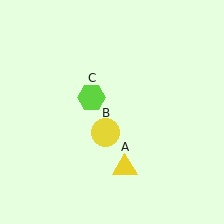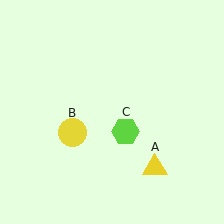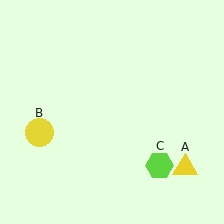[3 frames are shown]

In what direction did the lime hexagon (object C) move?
The lime hexagon (object C) moved down and to the right.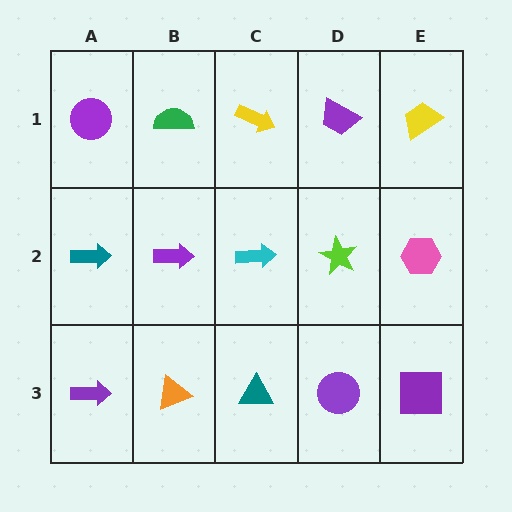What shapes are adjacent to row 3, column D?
A lime star (row 2, column D), a teal triangle (row 3, column C), a purple square (row 3, column E).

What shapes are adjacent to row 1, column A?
A teal arrow (row 2, column A), a green semicircle (row 1, column B).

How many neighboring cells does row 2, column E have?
3.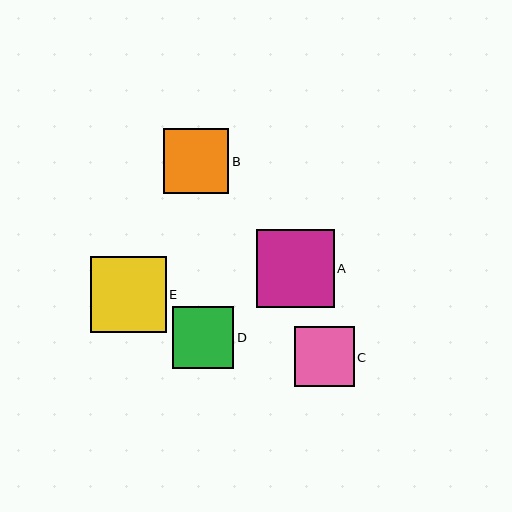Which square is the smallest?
Square C is the smallest with a size of approximately 60 pixels.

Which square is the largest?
Square A is the largest with a size of approximately 78 pixels.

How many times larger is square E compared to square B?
Square E is approximately 1.2 times the size of square B.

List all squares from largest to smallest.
From largest to smallest: A, E, B, D, C.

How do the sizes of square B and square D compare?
Square B and square D are approximately the same size.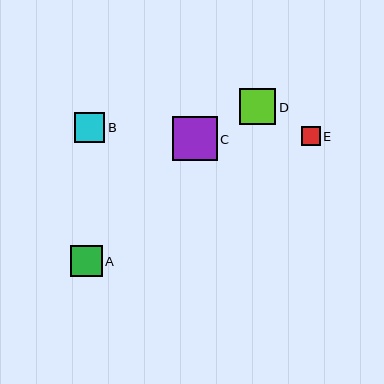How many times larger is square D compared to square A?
Square D is approximately 1.2 times the size of square A.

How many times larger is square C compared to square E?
Square C is approximately 2.3 times the size of square E.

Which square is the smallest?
Square E is the smallest with a size of approximately 19 pixels.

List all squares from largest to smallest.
From largest to smallest: C, D, A, B, E.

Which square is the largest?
Square C is the largest with a size of approximately 44 pixels.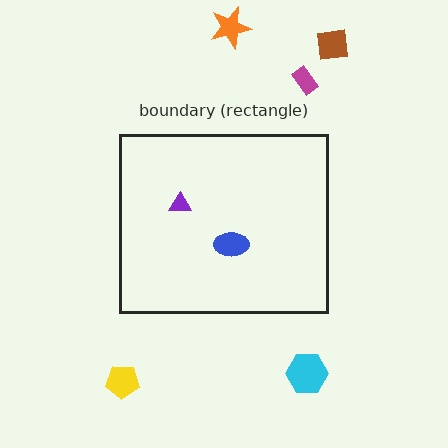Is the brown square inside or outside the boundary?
Outside.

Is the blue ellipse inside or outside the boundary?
Inside.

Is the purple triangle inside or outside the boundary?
Inside.